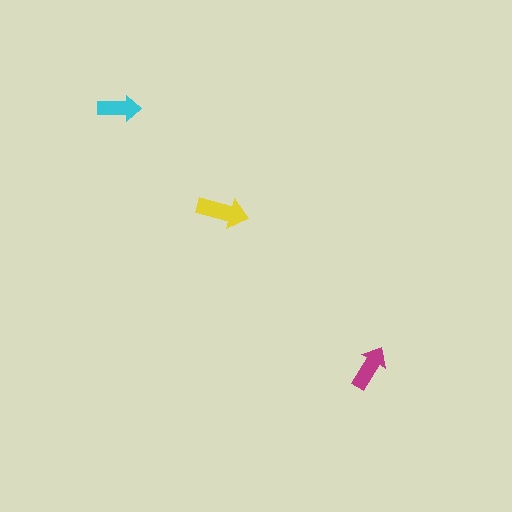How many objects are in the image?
There are 3 objects in the image.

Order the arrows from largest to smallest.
the yellow one, the magenta one, the cyan one.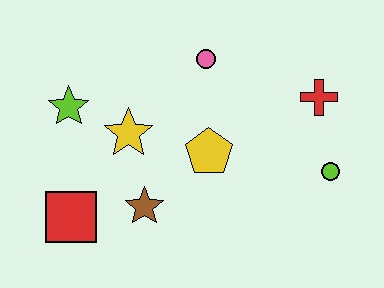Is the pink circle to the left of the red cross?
Yes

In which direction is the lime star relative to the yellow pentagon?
The lime star is to the left of the yellow pentagon.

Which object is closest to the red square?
The brown star is closest to the red square.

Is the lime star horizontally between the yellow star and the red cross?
No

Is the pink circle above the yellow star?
Yes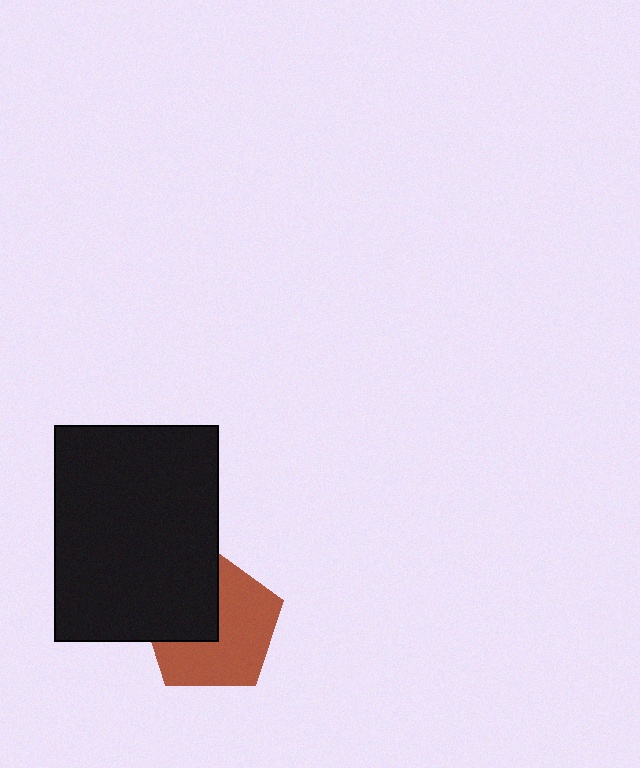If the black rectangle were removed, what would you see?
You would see the complete brown pentagon.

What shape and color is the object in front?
The object in front is a black rectangle.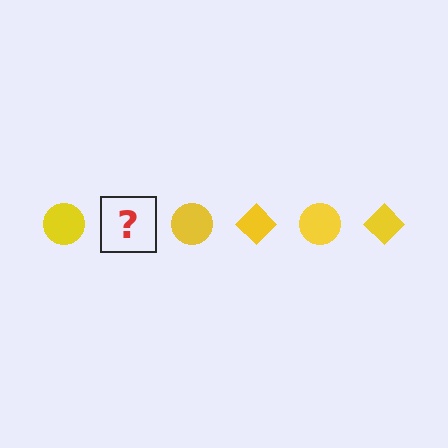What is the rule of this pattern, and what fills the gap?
The rule is that the pattern cycles through circle, diamond shapes in yellow. The gap should be filled with a yellow diamond.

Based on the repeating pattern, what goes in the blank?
The blank should be a yellow diamond.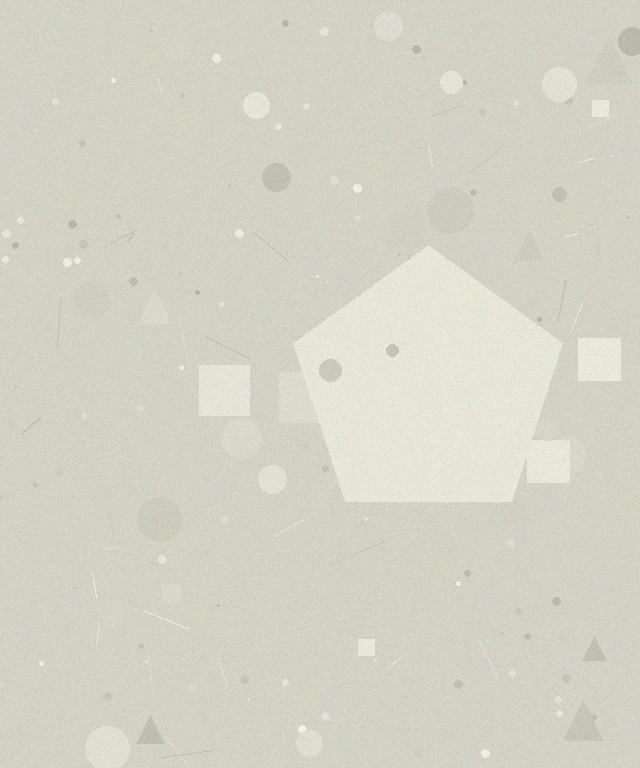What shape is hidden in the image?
A pentagon is hidden in the image.